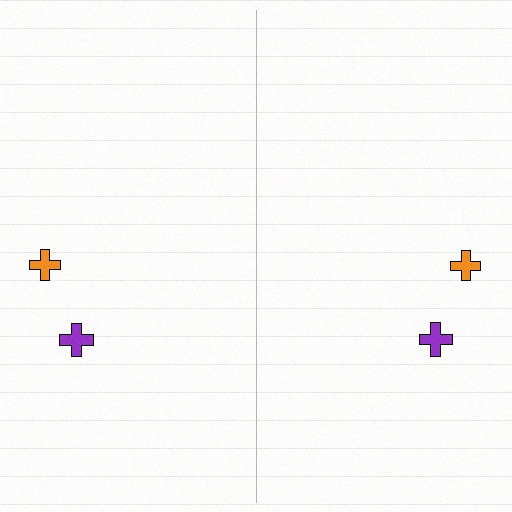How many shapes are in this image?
There are 4 shapes in this image.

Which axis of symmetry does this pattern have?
The pattern has a vertical axis of symmetry running through the center of the image.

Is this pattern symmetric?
Yes, this pattern has bilateral (reflection) symmetry.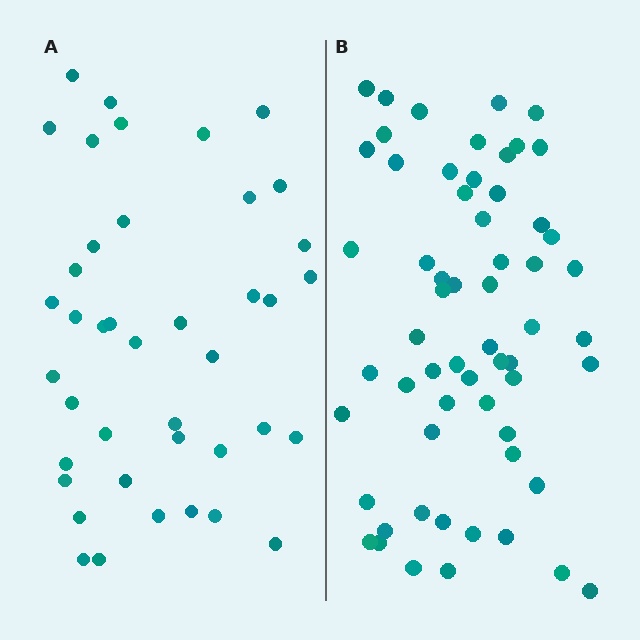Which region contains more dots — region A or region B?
Region B (the right region) has more dots.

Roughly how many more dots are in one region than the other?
Region B has approximately 20 more dots than region A.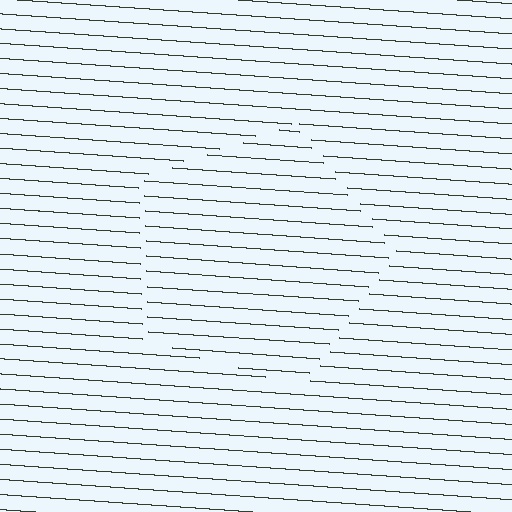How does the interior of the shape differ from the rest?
The interior of the shape contains the same grating, shifted by half a period — the contour is defined by the phase discontinuity where line-ends from the inner and outer gratings abut.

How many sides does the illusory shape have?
5 sides — the line-ends trace a pentagon.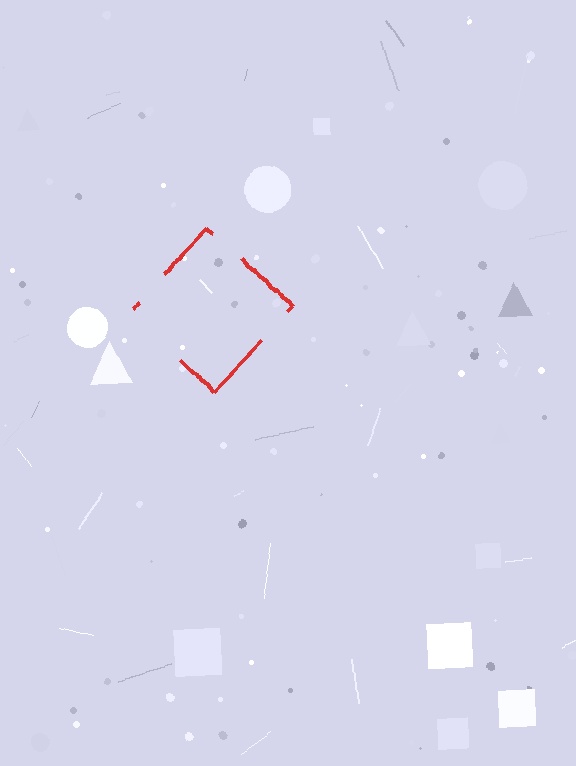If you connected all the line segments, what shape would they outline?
They would outline a diamond.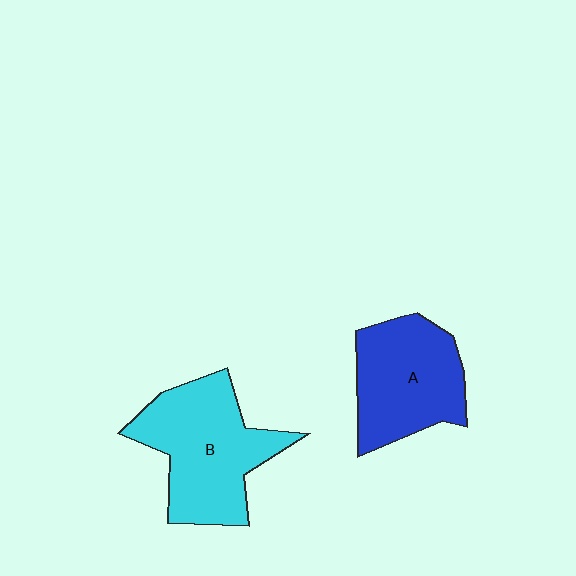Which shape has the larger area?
Shape B (cyan).